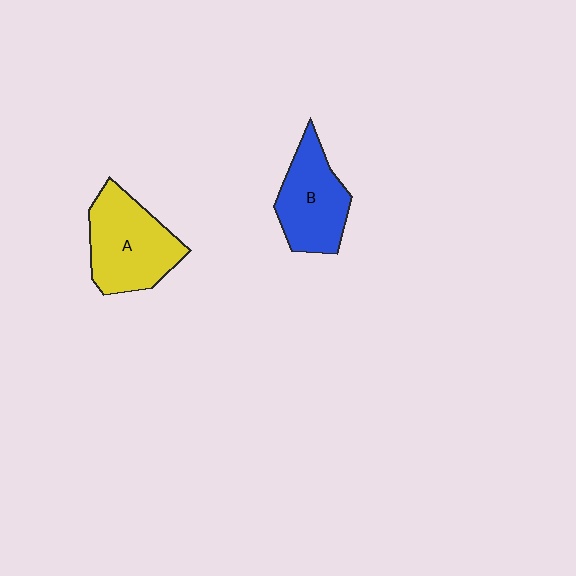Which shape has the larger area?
Shape A (yellow).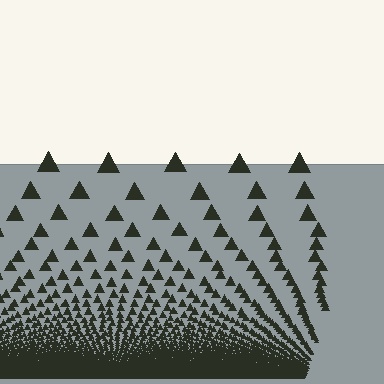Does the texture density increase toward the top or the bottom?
Density increases toward the bottom.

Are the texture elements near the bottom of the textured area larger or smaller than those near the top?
Smaller. The gradient is inverted — elements near the bottom are smaller and denser.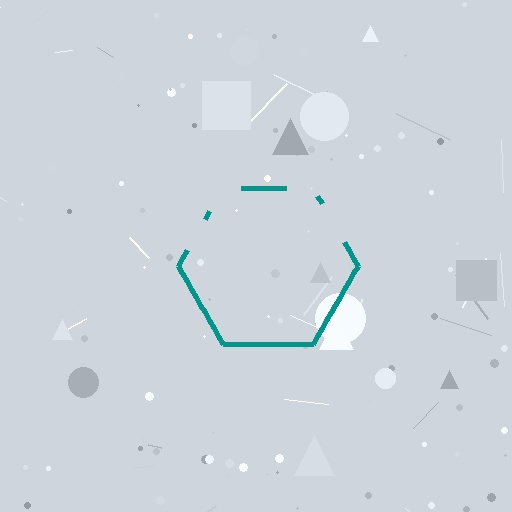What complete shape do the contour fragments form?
The contour fragments form a hexagon.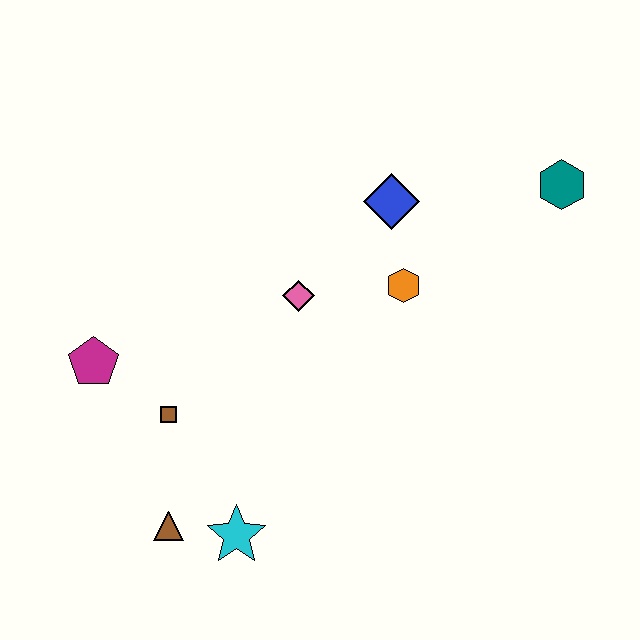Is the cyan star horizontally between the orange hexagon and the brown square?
Yes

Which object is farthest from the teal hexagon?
The brown triangle is farthest from the teal hexagon.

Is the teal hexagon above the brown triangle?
Yes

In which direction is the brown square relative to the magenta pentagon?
The brown square is to the right of the magenta pentagon.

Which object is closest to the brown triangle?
The cyan star is closest to the brown triangle.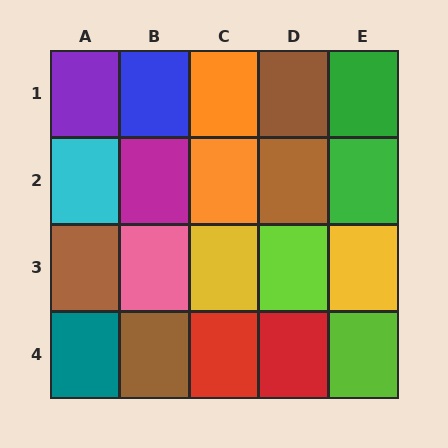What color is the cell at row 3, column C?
Yellow.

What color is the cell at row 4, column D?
Red.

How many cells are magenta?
1 cell is magenta.